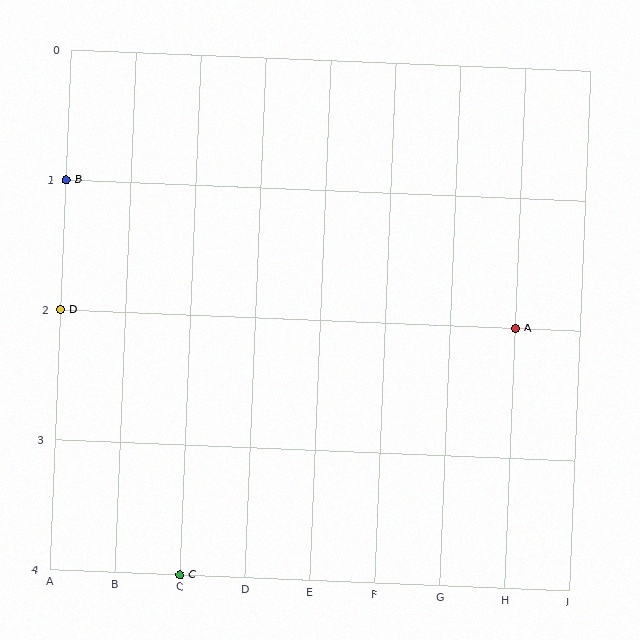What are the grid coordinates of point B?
Point B is at grid coordinates (A, 1).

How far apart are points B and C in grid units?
Points B and C are 2 columns and 3 rows apart (about 3.6 grid units diagonally).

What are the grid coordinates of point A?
Point A is at grid coordinates (H, 2).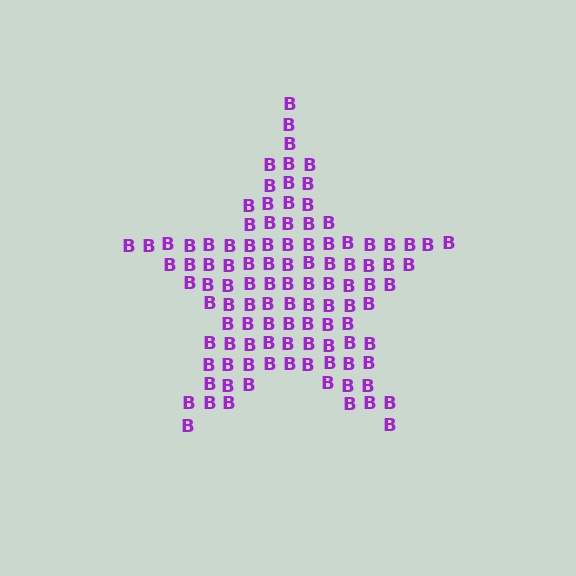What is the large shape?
The large shape is a star.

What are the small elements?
The small elements are letter B's.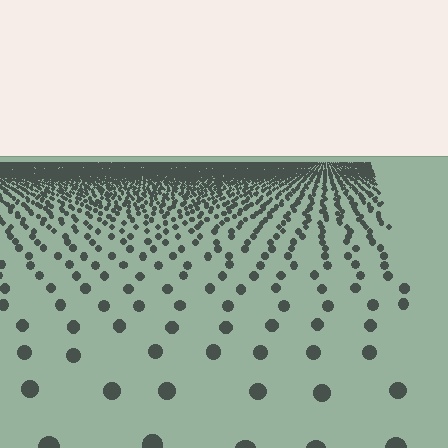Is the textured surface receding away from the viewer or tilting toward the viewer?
The surface is receding away from the viewer. Texture elements get smaller and denser toward the top.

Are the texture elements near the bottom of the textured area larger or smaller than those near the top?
Larger. Near the bottom, elements are closer to the viewer and appear at a bigger on-screen size.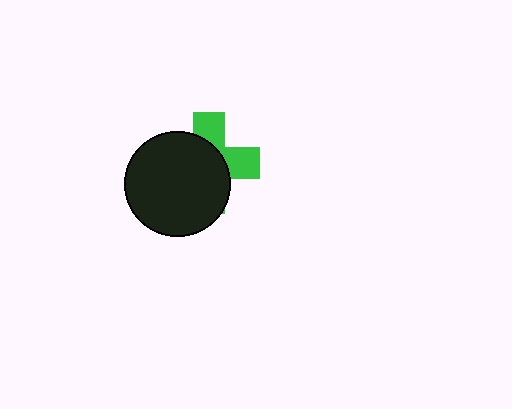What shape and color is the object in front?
The object in front is a black circle.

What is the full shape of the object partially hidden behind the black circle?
The partially hidden object is a green cross.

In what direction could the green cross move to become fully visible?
The green cross could move toward the upper-right. That would shift it out from behind the black circle entirely.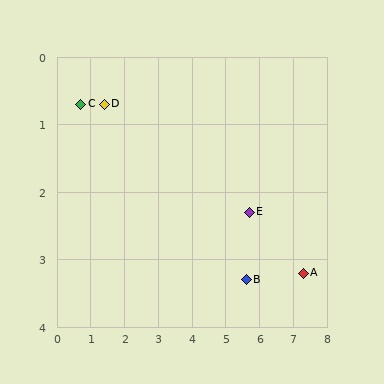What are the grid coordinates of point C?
Point C is at approximately (0.7, 0.7).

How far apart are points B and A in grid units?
Points B and A are about 1.7 grid units apart.